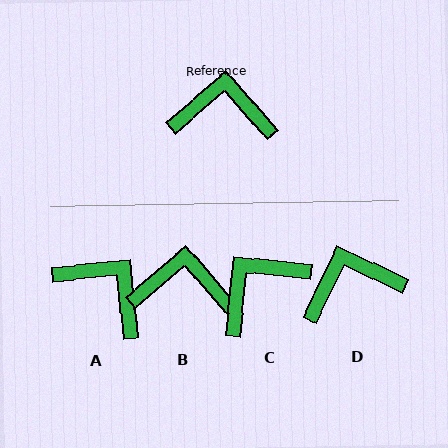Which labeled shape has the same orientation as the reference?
B.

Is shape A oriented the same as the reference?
No, it is off by about 35 degrees.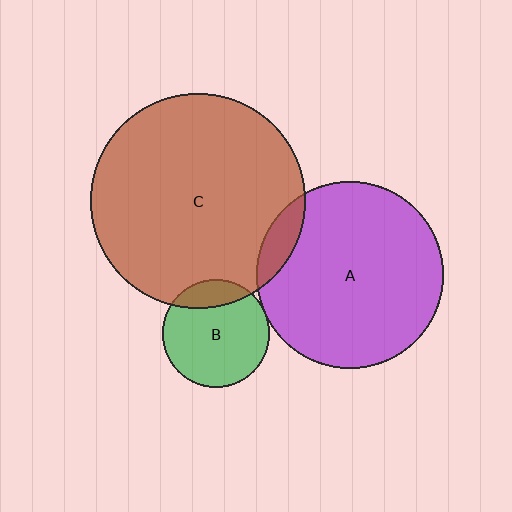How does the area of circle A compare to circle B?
Approximately 3.0 times.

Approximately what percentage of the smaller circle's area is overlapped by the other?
Approximately 5%.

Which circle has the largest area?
Circle C (brown).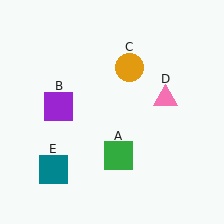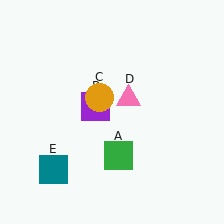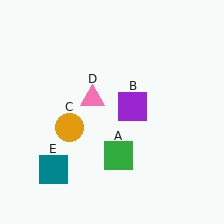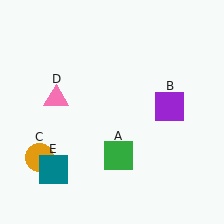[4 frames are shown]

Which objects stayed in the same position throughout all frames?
Green square (object A) and teal square (object E) remained stationary.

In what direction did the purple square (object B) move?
The purple square (object B) moved right.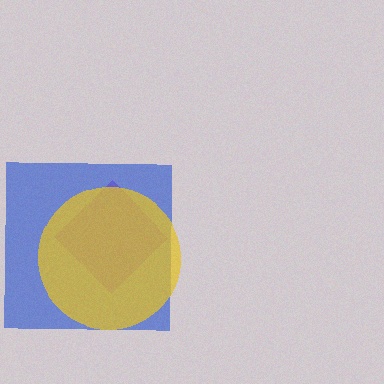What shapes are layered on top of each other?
The layered shapes are: a purple diamond, a blue square, a yellow circle.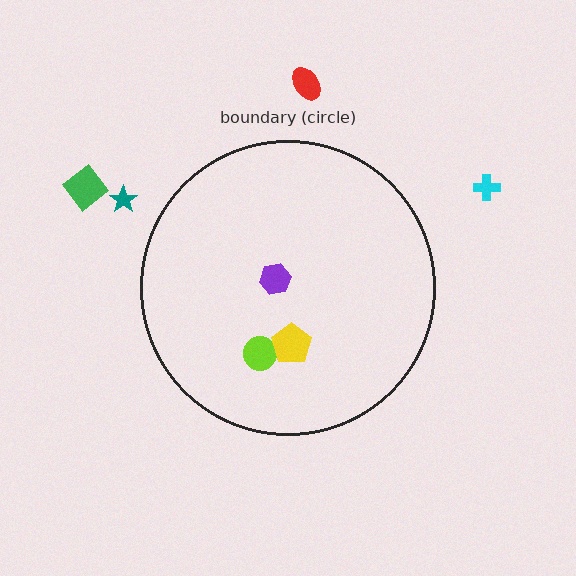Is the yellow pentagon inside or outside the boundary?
Inside.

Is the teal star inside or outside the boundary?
Outside.